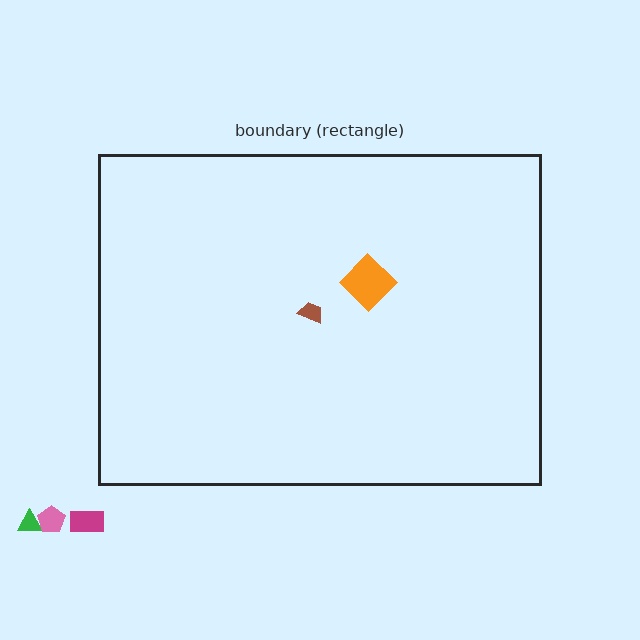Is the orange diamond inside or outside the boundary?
Inside.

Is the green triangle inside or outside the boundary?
Outside.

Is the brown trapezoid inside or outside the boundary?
Inside.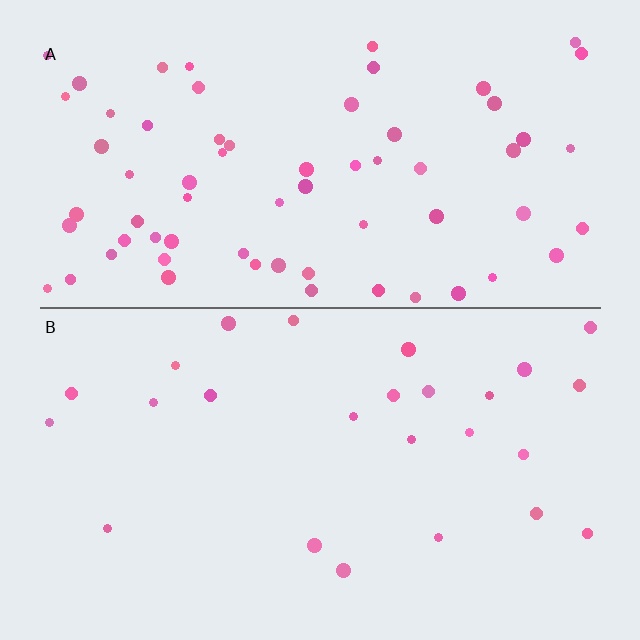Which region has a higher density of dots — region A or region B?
A (the top).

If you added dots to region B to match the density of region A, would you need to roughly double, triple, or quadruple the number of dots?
Approximately triple.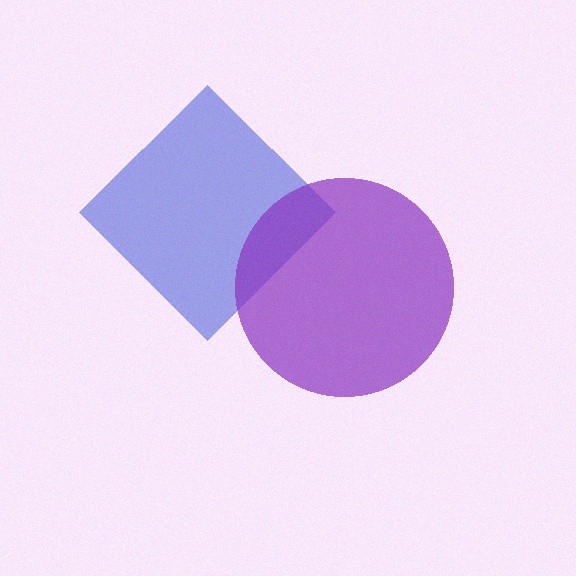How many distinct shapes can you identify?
There are 2 distinct shapes: a blue diamond, a purple circle.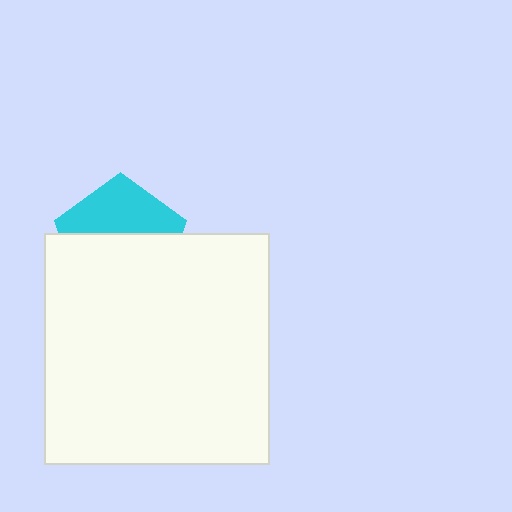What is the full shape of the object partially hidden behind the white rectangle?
The partially hidden object is a cyan pentagon.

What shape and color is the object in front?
The object in front is a white rectangle.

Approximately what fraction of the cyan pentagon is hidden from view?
Roughly 58% of the cyan pentagon is hidden behind the white rectangle.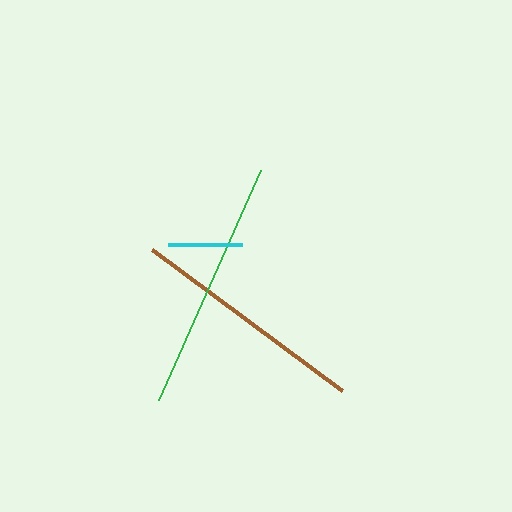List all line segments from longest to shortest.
From longest to shortest: green, brown, cyan.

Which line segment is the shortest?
The cyan line is the shortest at approximately 74 pixels.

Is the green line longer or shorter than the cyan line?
The green line is longer than the cyan line.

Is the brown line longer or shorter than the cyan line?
The brown line is longer than the cyan line.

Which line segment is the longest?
The green line is the longest at approximately 251 pixels.